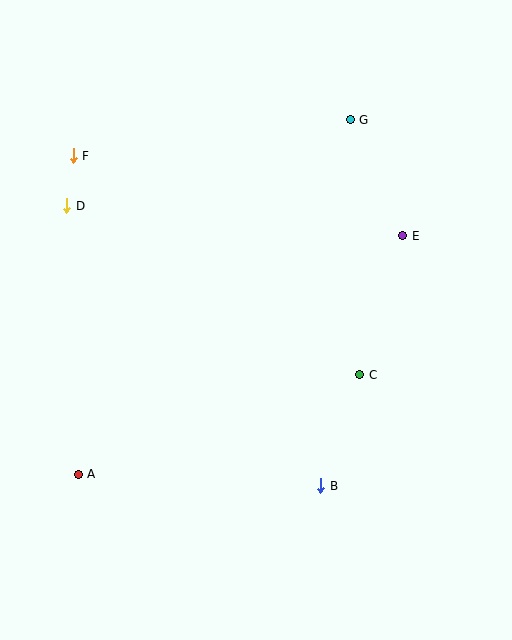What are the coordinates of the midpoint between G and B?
The midpoint between G and B is at (336, 303).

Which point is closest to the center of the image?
Point C at (360, 375) is closest to the center.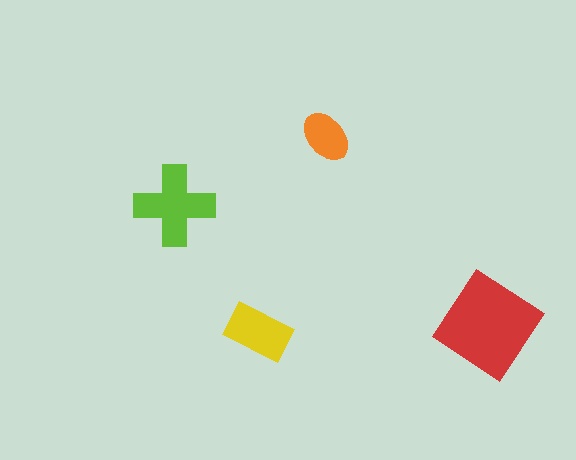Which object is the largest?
The red diamond.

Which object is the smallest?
The orange ellipse.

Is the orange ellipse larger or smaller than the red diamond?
Smaller.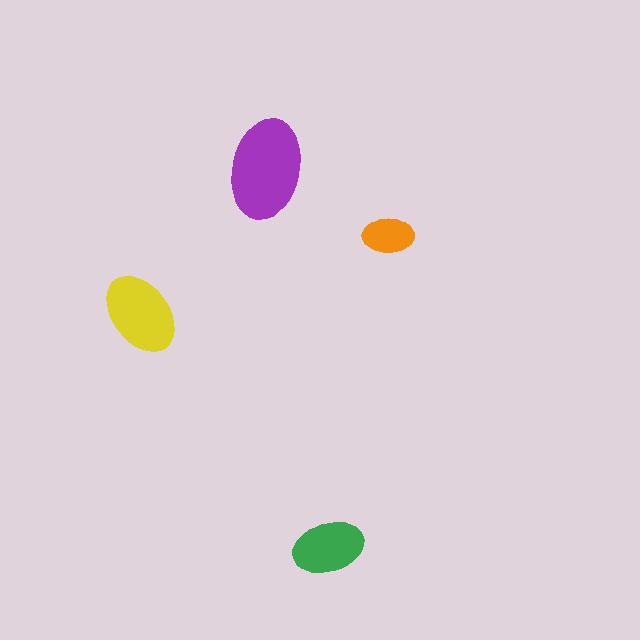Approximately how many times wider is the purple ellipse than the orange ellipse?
About 2 times wider.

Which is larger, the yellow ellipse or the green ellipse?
The yellow one.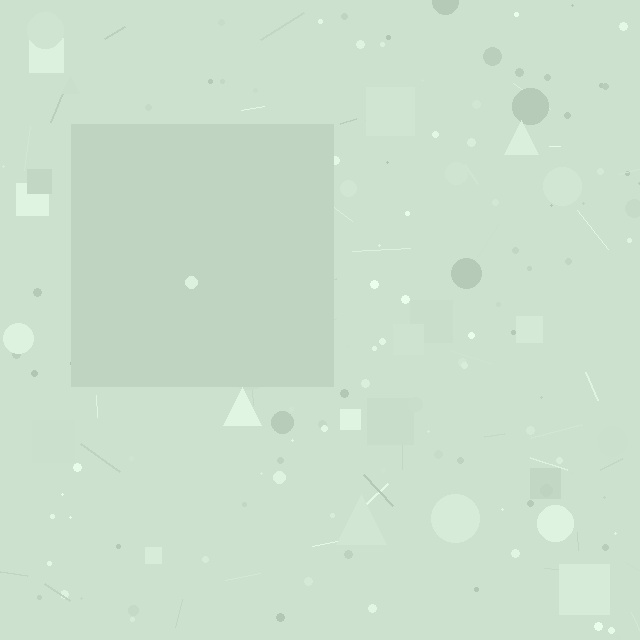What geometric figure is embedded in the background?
A square is embedded in the background.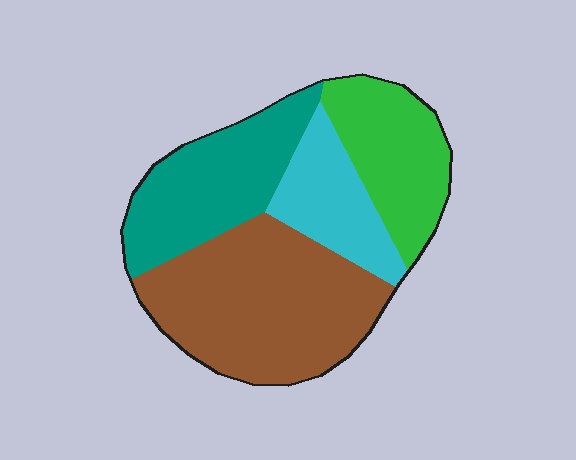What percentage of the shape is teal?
Teal covers roughly 25% of the shape.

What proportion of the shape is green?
Green covers about 20% of the shape.